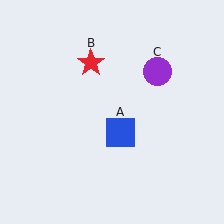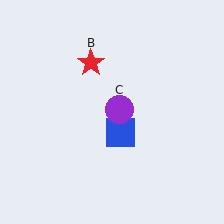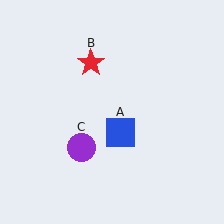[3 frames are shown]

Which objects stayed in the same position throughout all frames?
Blue square (object A) and red star (object B) remained stationary.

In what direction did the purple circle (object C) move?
The purple circle (object C) moved down and to the left.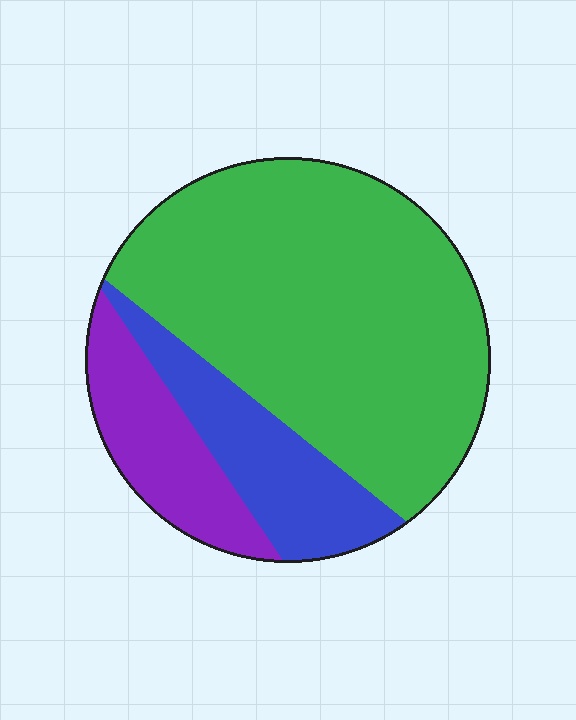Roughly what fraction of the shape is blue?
Blue covers 18% of the shape.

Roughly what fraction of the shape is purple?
Purple takes up about one sixth (1/6) of the shape.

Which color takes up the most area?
Green, at roughly 65%.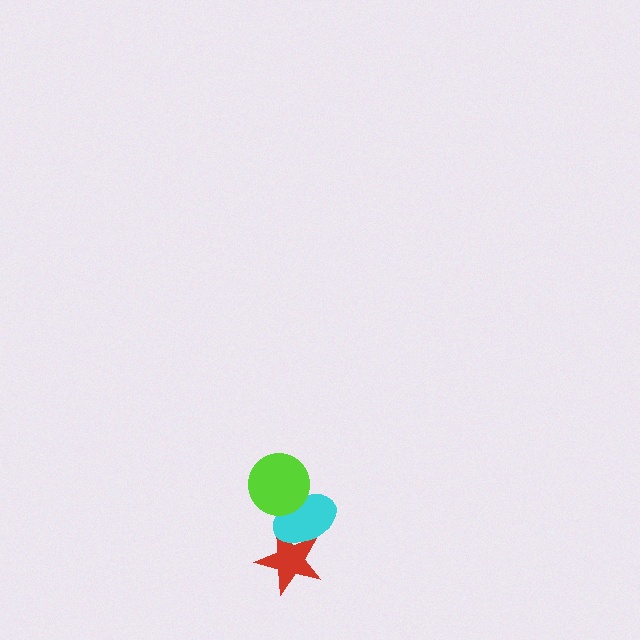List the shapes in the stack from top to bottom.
From top to bottom: the lime circle, the cyan ellipse, the red star.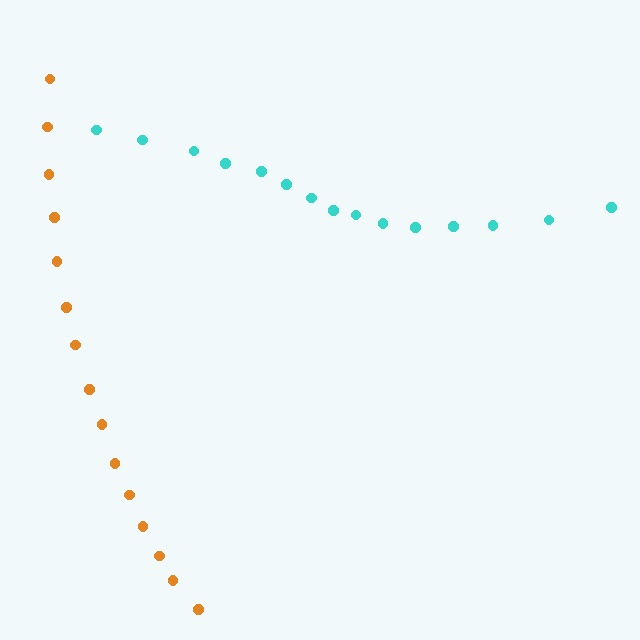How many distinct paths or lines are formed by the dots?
There are 2 distinct paths.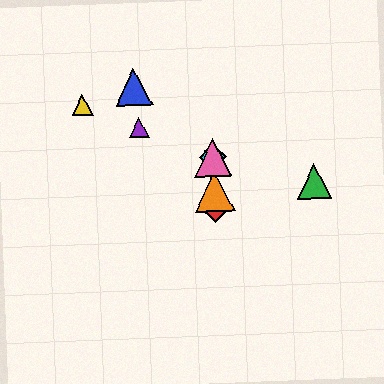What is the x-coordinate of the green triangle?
The green triangle is at x≈314.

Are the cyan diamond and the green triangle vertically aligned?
No, the cyan diamond is at x≈213 and the green triangle is at x≈314.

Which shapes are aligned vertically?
The red diamond, the orange triangle, the cyan diamond, the pink triangle are aligned vertically.